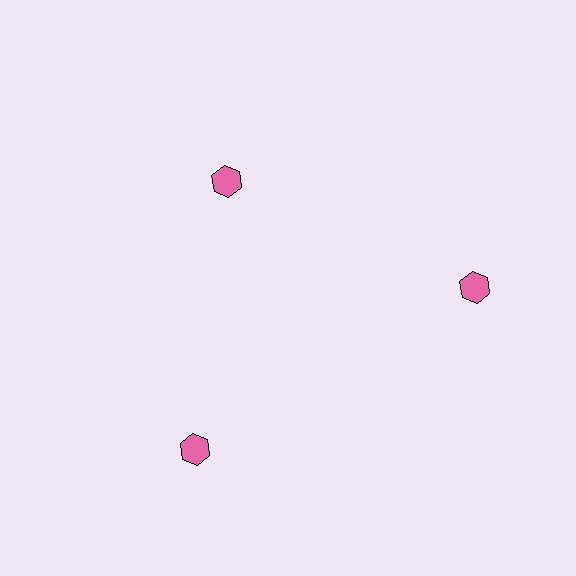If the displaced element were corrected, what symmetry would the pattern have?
It would have 3-fold rotational symmetry — the pattern would map onto itself every 120 degrees.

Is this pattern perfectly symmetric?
No. The 3 pink hexagons are arranged in a ring, but one element near the 11 o'clock position is pulled inward toward the center, breaking the 3-fold rotational symmetry.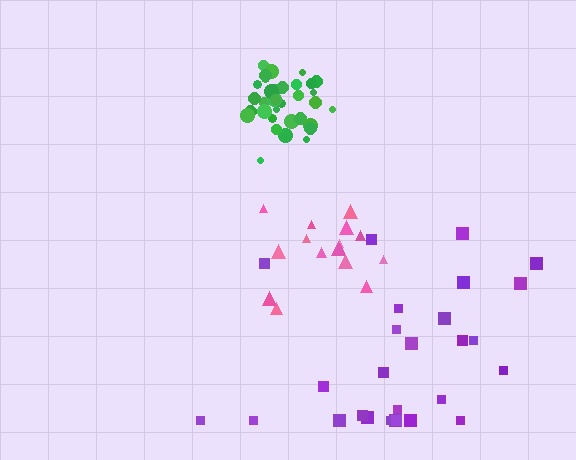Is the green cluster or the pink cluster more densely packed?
Green.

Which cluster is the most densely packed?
Green.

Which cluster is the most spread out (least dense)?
Purple.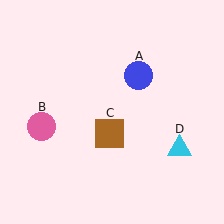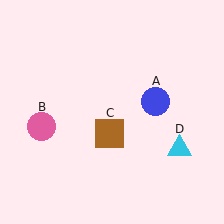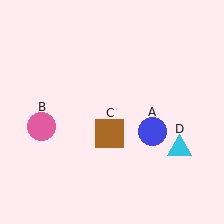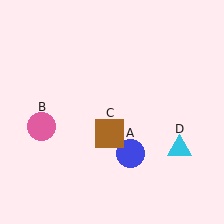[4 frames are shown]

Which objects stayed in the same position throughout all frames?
Pink circle (object B) and brown square (object C) and cyan triangle (object D) remained stationary.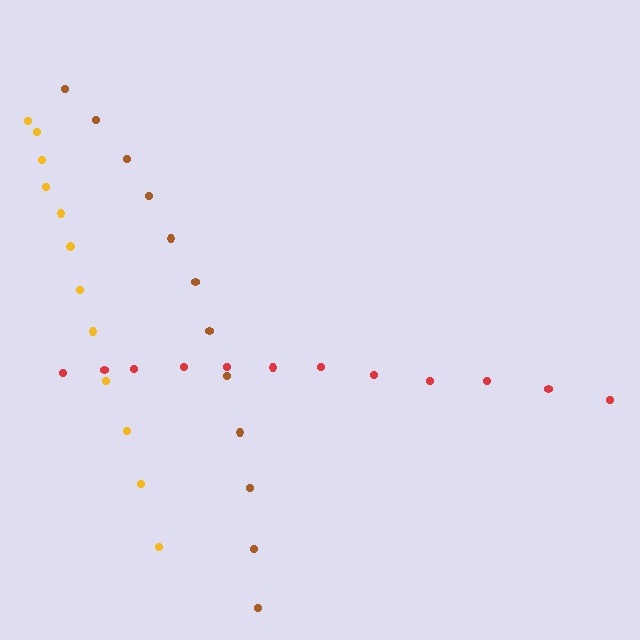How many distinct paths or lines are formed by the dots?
There are 3 distinct paths.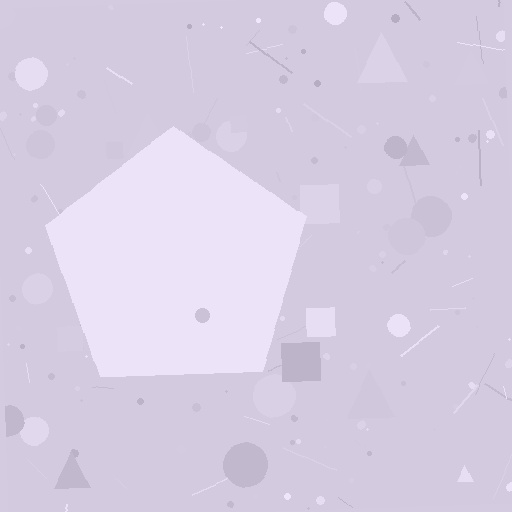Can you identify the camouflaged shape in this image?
The camouflaged shape is a pentagon.